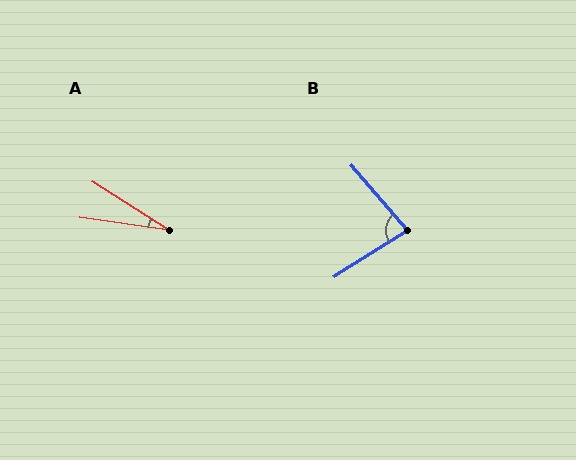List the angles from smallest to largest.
A (24°), B (81°).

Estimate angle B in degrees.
Approximately 81 degrees.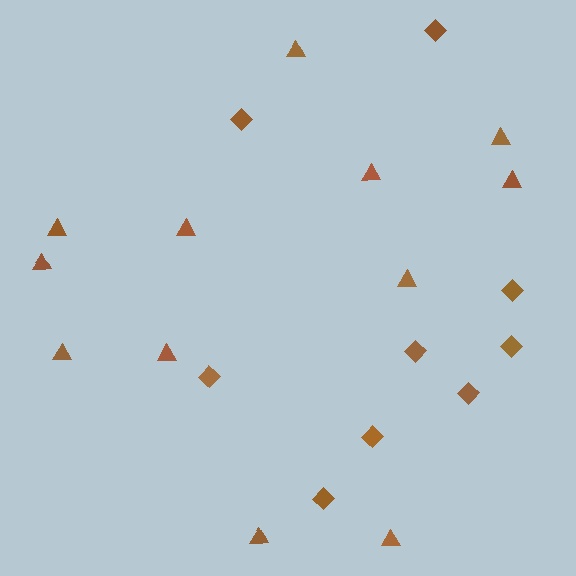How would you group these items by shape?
There are 2 groups: one group of triangles (12) and one group of diamonds (9).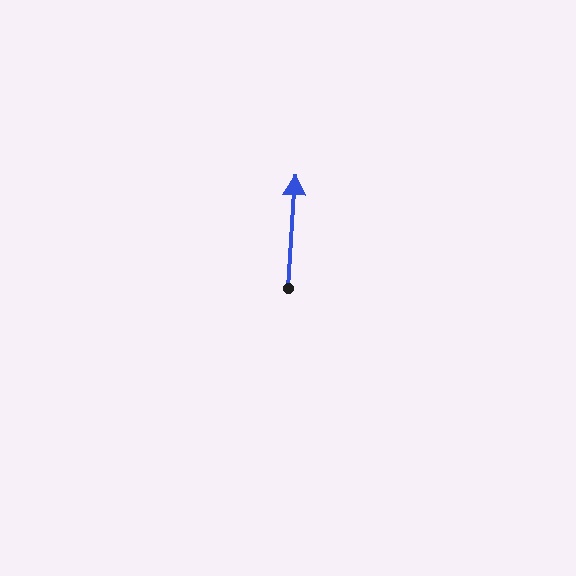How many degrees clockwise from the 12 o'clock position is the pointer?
Approximately 4 degrees.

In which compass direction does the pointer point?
North.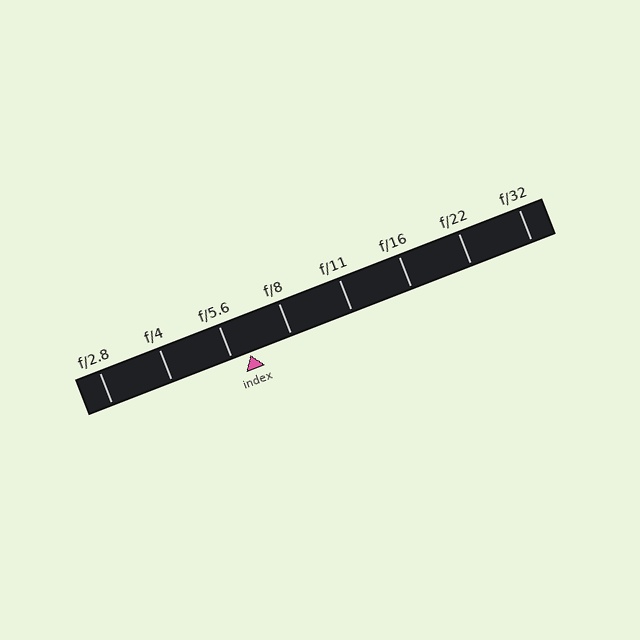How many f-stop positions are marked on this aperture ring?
There are 8 f-stop positions marked.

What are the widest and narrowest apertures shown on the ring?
The widest aperture shown is f/2.8 and the narrowest is f/32.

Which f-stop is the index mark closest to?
The index mark is closest to f/5.6.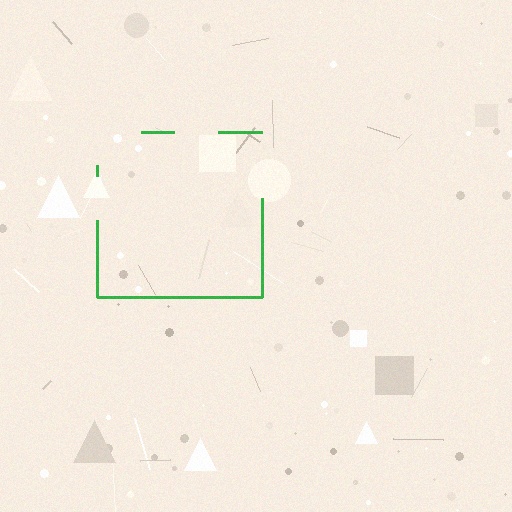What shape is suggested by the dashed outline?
The dashed outline suggests a square.